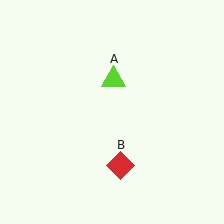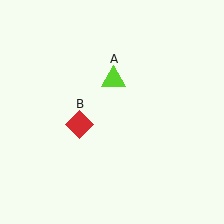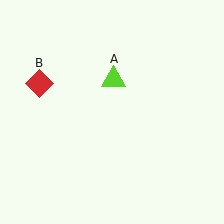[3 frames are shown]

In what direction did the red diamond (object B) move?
The red diamond (object B) moved up and to the left.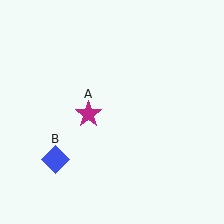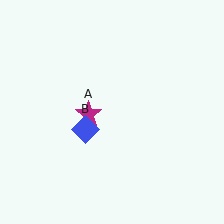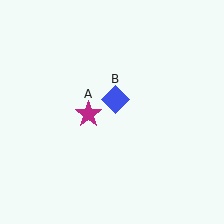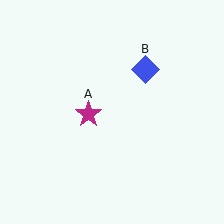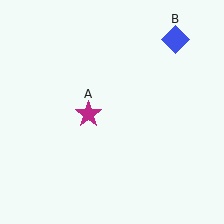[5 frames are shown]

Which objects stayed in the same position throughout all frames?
Magenta star (object A) remained stationary.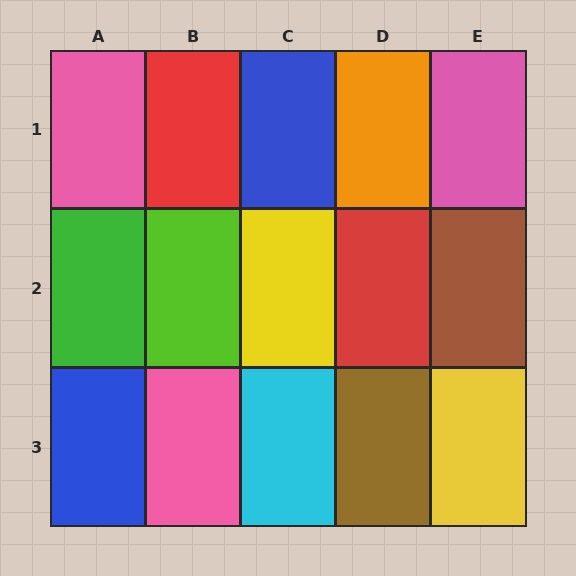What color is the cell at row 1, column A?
Pink.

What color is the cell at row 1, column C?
Blue.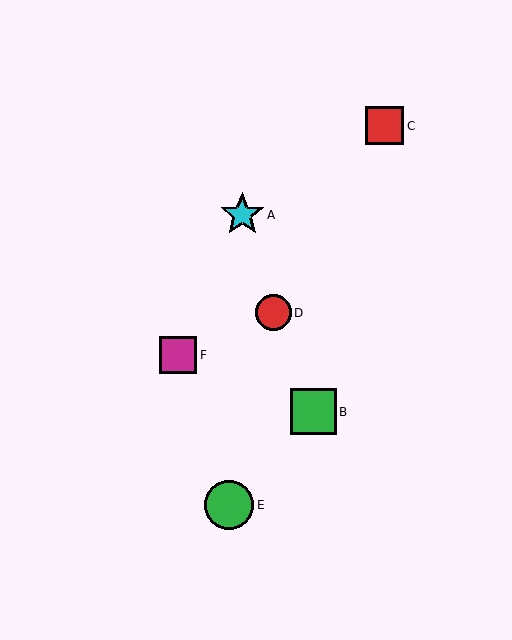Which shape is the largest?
The green circle (labeled E) is the largest.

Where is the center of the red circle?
The center of the red circle is at (274, 313).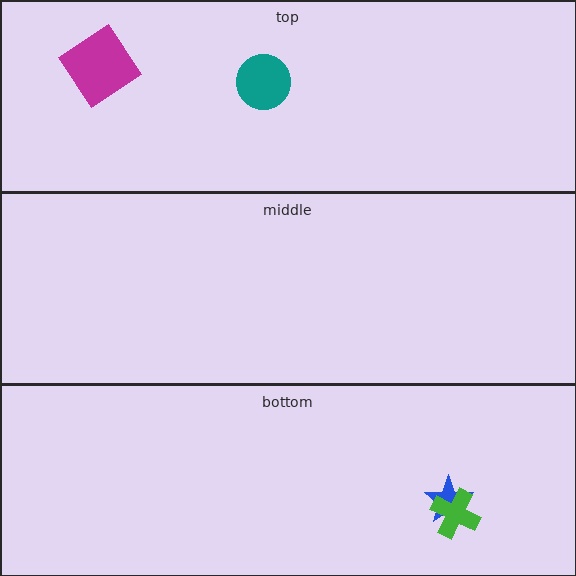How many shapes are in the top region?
2.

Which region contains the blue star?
The bottom region.